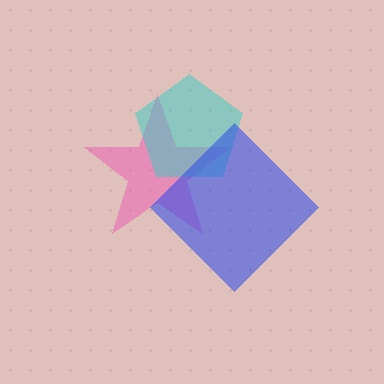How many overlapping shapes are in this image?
There are 3 overlapping shapes in the image.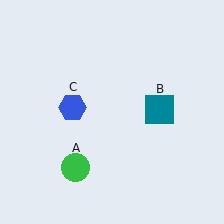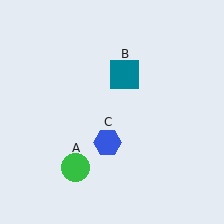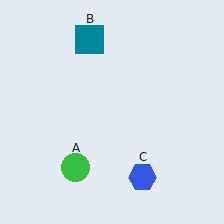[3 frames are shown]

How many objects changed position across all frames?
2 objects changed position: teal square (object B), blue hexagon (object C).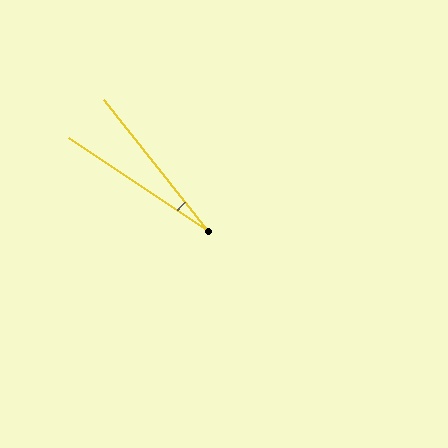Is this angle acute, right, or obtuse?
It is acute.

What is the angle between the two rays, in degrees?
Approximately 18 degrees.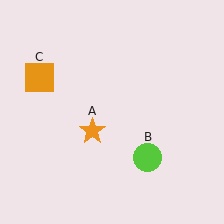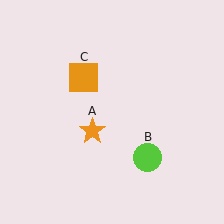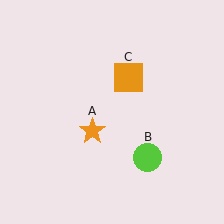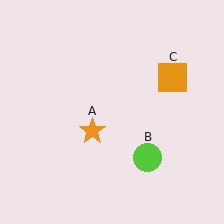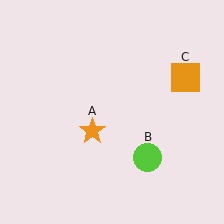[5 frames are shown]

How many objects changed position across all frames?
1 object changed position: orange square (object C).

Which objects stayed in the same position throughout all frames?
Orange star (object A) and lime circle (object B) remained stationary.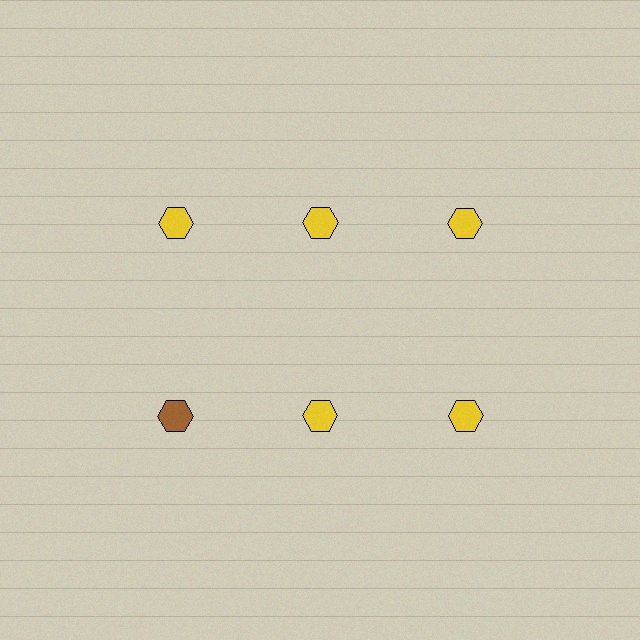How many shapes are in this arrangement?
There are 6 shapes arranged in a grid pattern.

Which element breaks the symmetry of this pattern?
The brown hexagon in the second row, leftmost column breaks the symmetry. All other shapes are yellow hexagons.